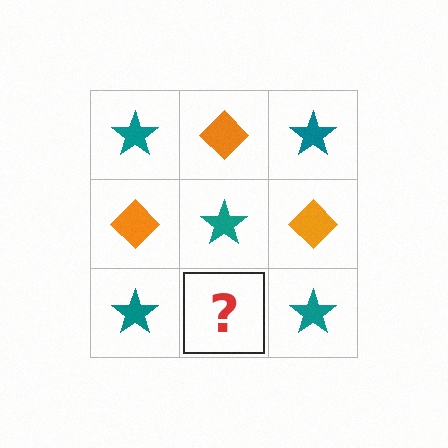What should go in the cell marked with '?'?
The missing cell should contain an orange diamond.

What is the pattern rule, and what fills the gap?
The rule is that it alternates teal star and orange diamond in a checkerboard pattern. The gap should be filled with an orange diamond.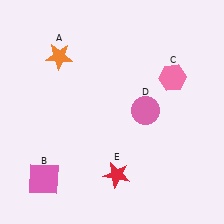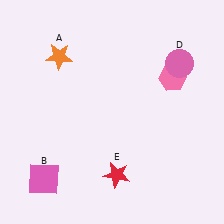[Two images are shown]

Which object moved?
The pink circle (D) moved up.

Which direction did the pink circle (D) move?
The pink circle (D) moved up.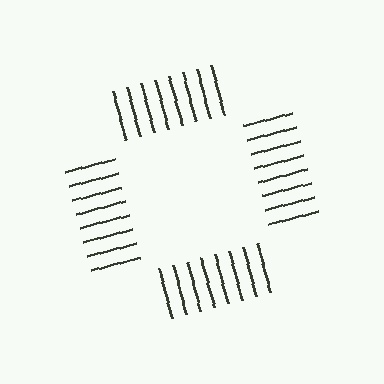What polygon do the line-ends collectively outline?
An illusory square — the line segments terminate on its edges but no continuous stroke is drawn.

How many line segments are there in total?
32 — 8 along each of the 4 edges.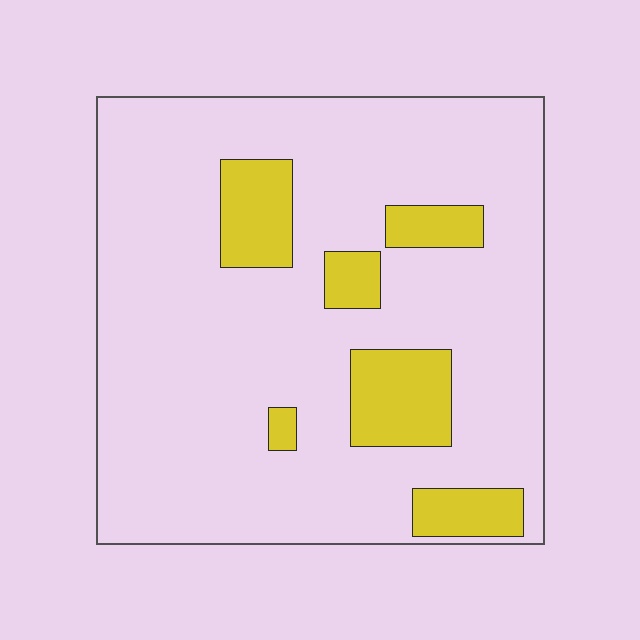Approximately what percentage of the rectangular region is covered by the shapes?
Approximately 15%.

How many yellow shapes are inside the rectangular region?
6.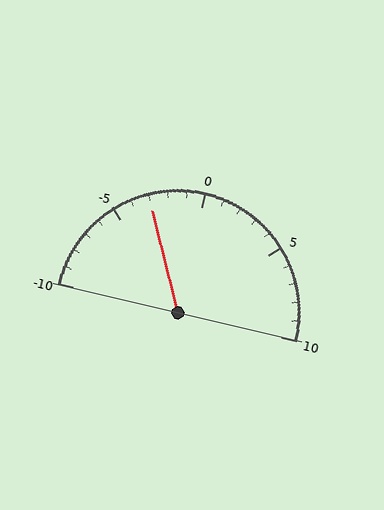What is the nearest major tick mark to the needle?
The nearest major tick mark is -5.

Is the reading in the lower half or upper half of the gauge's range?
The reading is in the lower half of the range (-10 to 10).